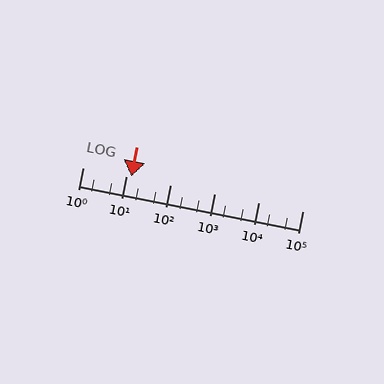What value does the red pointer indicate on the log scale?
The pointer indicates approximately 13.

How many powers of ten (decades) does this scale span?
The scale spans 5 decades, from 1 to 100000.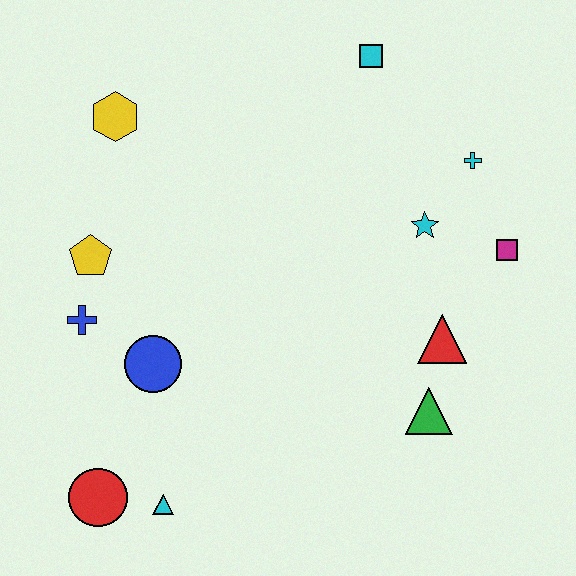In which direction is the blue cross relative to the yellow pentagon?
The blue cross is below the yellow pentagon.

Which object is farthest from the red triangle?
The yellow hexagon is farthest from the red triangle.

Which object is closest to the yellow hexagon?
The yellow pentagon is closest to the yellow hexagon.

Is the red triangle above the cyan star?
No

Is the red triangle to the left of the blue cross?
No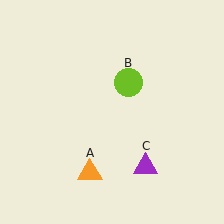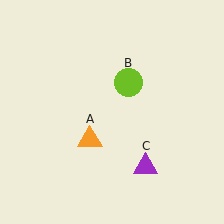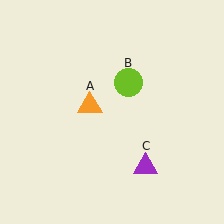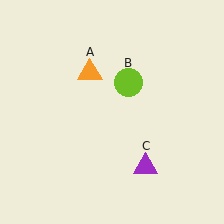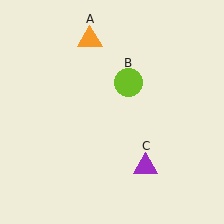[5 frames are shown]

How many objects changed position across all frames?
1 object changed position: orange triangle (object A).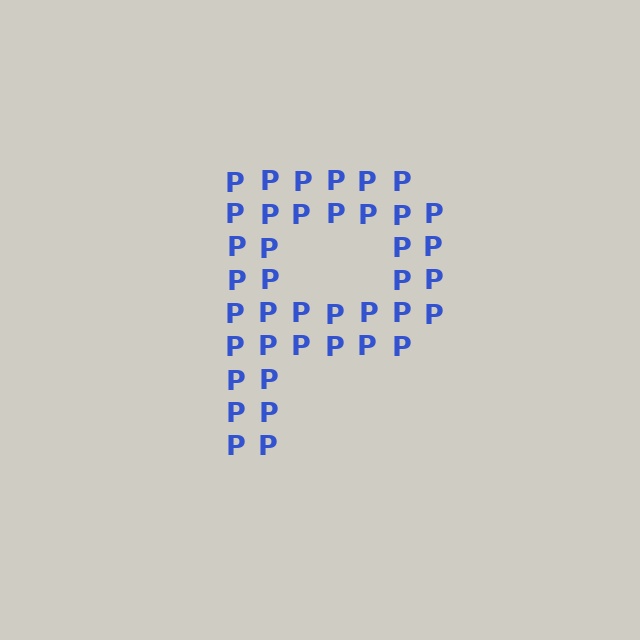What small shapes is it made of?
It is made of small letter P's.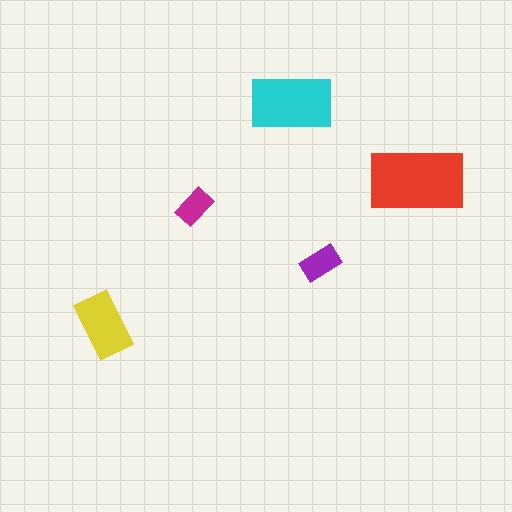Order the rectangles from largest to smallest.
the red one, the cyan one, the yellow one, the purple one, the magenta one.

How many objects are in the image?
There are 5 objects in the image.